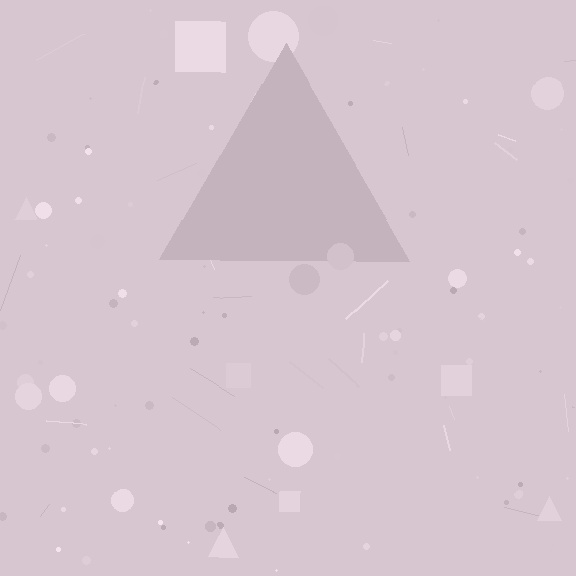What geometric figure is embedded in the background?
A triangle is embedded in the background.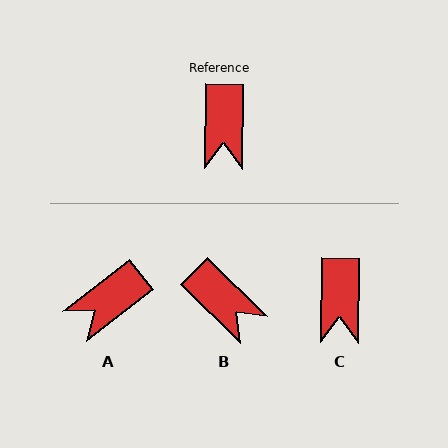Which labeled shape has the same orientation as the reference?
C.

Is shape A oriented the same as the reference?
No, it is off by about 51 degrees.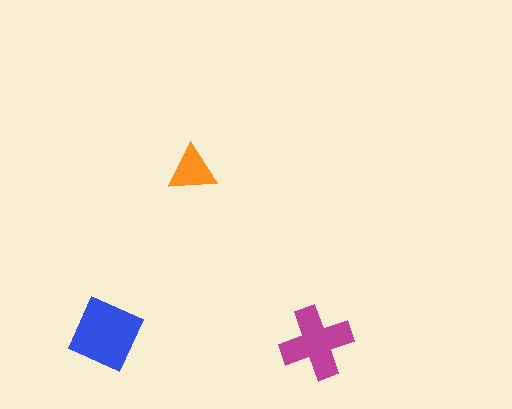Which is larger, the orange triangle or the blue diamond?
The blue diamond.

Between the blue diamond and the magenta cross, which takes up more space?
The blue diamond.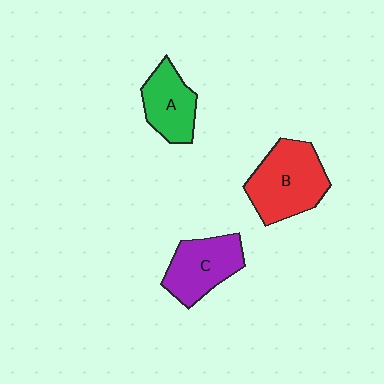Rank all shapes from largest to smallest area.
From largest to smallest: B (red), C (purple), A (green).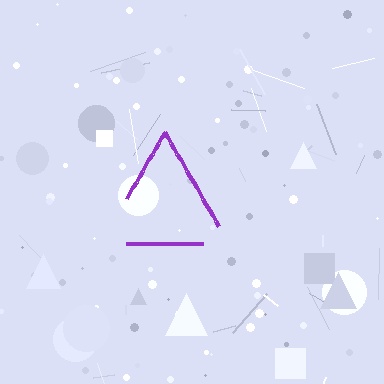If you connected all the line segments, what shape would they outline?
They would outline a triangle.